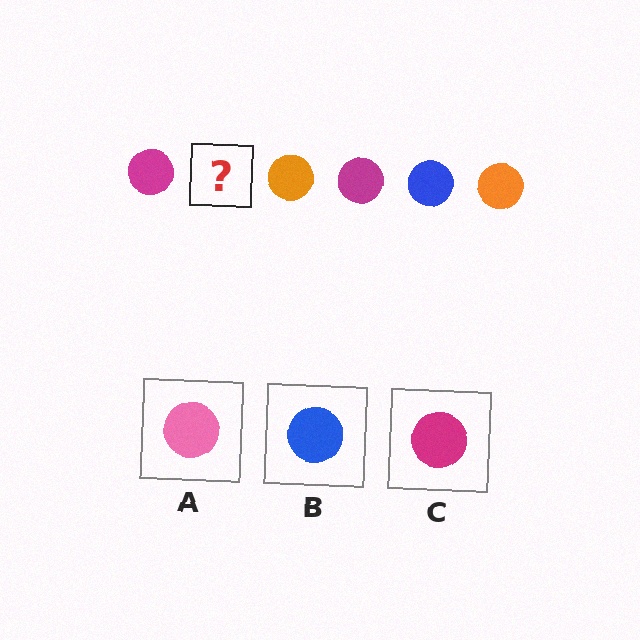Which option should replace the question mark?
Option B.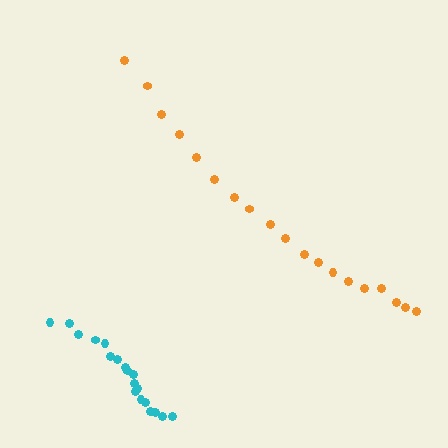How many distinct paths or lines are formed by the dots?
There are 2 distinct paths.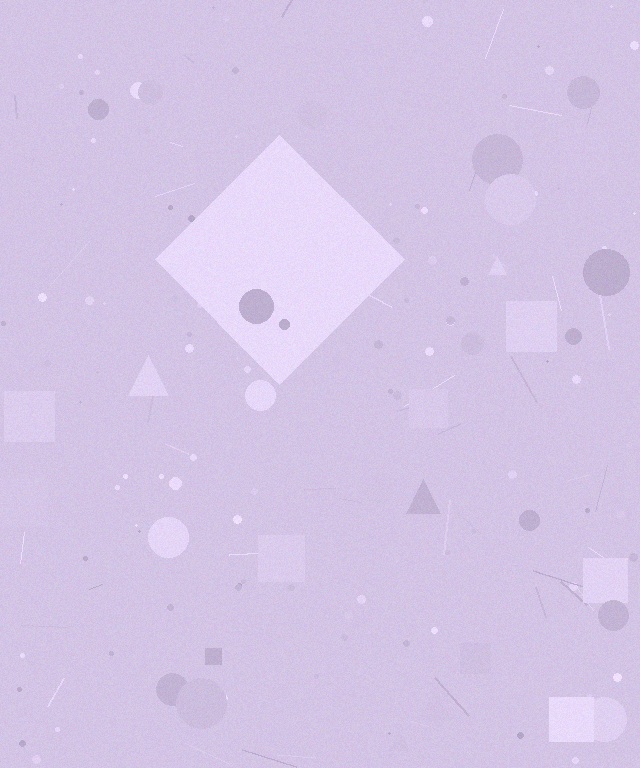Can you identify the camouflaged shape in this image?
The camouflaged shape is a diamond.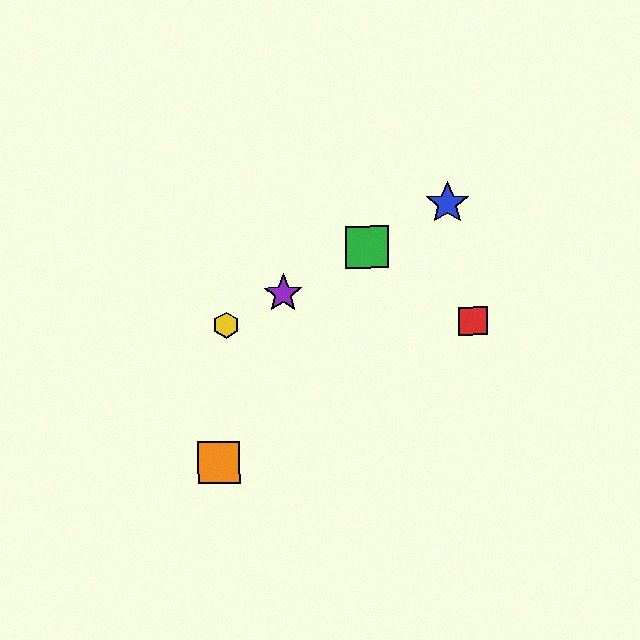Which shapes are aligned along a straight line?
The blue star, the green square, the yellow hexagon, the purple star are aligned along a straight line.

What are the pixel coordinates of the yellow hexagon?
The yellow hexagon is at (226, 325).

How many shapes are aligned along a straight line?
4 shapes (the blue star, the green square, the yellow hexagon, the purple star) are aligned along a straight line.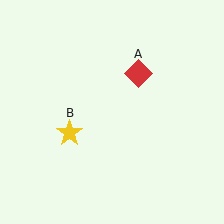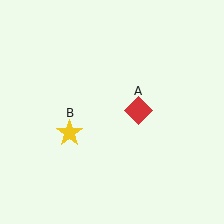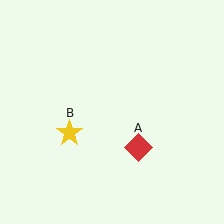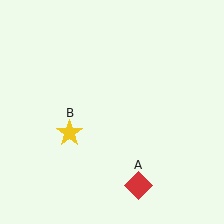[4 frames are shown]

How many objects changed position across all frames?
1 object changed position: red diamond (object A).